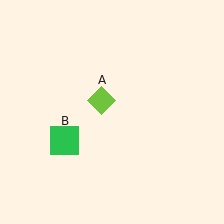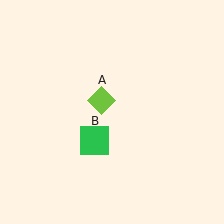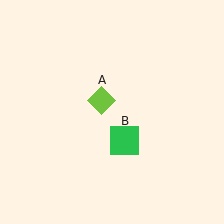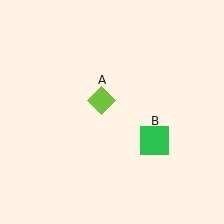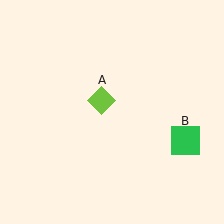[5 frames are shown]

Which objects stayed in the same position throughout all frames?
Lime diamond (object A) remained stationary.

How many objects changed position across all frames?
1 object changed position: green square (object B).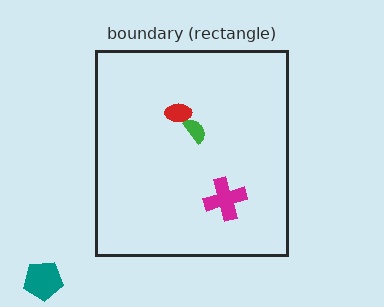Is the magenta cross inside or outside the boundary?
Inside.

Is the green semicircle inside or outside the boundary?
Inside.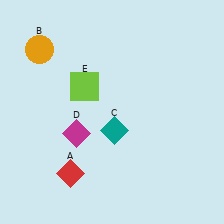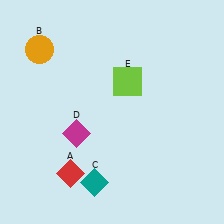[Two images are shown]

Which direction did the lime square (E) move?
The lime square (E) moved right.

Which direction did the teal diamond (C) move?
The teal diamond (C) moved down.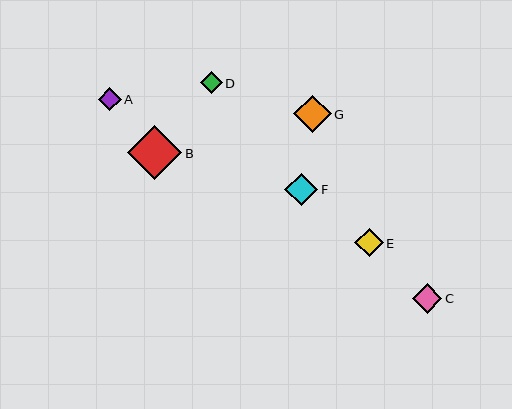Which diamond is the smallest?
Diamond D is the smallest with a size of approximately 22 pixels.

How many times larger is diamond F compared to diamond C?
Diamond F is approximately 1.1 times the size of diamond C.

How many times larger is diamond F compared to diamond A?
Diamond F is approximately 1.4 times the size of diamond A.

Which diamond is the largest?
Diamond B is the largest with a size of approximately 54 pixels.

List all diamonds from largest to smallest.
From largest to smallest: B, G, F, C, E, A, D.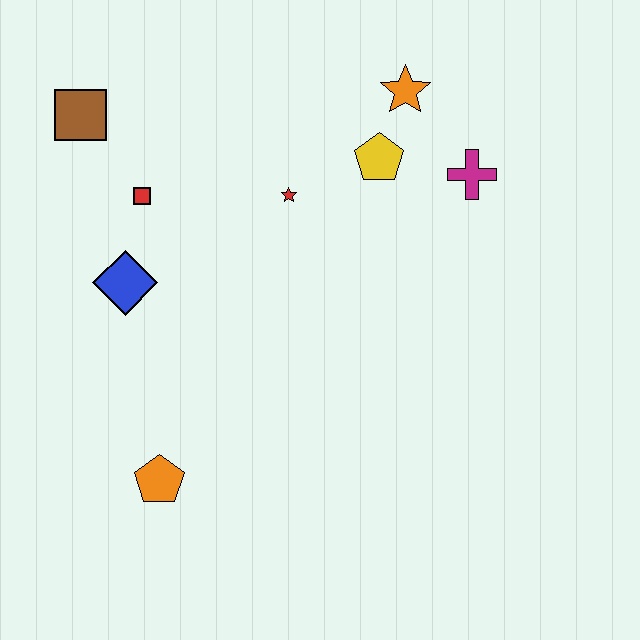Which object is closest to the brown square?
The red square is closest to the brown square.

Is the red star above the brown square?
No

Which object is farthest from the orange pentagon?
The orange star is farthest from the orange pentagon.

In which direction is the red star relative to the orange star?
The red star is to the left of the orange star.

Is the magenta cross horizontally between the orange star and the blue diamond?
No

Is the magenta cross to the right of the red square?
Yes